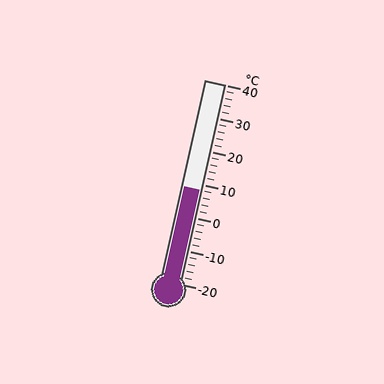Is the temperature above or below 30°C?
The temperature is below 30°C.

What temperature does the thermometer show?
The thermometer shows approximately 8°C.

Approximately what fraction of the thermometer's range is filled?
The thermometer is filled to approximately 45% of its range.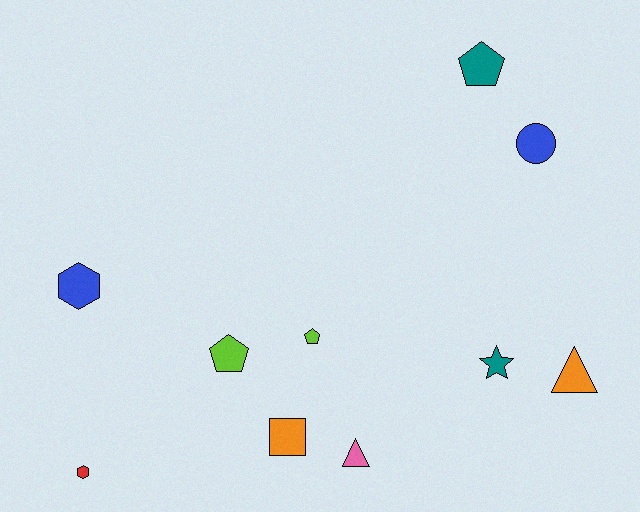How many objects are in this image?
There are 10 objects.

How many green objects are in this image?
There are no green objects.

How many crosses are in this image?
There are no crosses.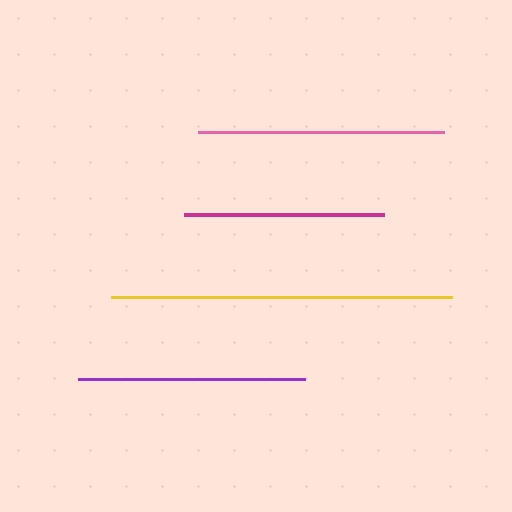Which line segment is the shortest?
The magenta line is the shortest at approximately 200 pixels.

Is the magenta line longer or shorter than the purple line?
The purple line is longer than the magenta line.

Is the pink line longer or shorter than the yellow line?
The yellow line is longer than the pink line.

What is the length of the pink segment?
The pink segment is approximately 246 pixels long.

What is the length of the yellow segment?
The yellow segment is approximately 341 pixels long.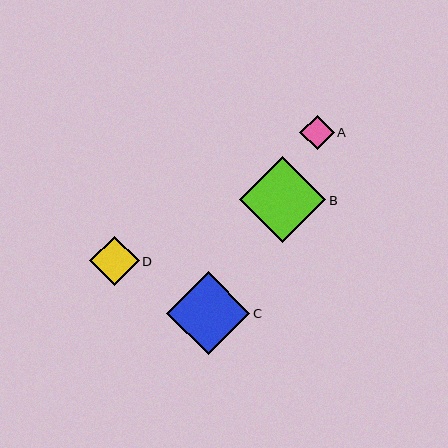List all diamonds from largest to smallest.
From largest to smallest: B, C, D, A.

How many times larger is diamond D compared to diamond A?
Diamond D is approximately 1.4 times the size of diamond A.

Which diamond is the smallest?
Diamond A is the smallest with a size of approximately 34 pixels.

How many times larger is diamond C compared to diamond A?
Diamond C is approximately 2.4 times the size of diamond A.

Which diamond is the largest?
Diamond B is the largest with a size of approximately 86 pixels.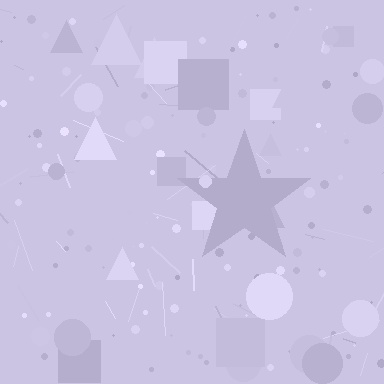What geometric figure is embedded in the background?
A star is embedded in the background.